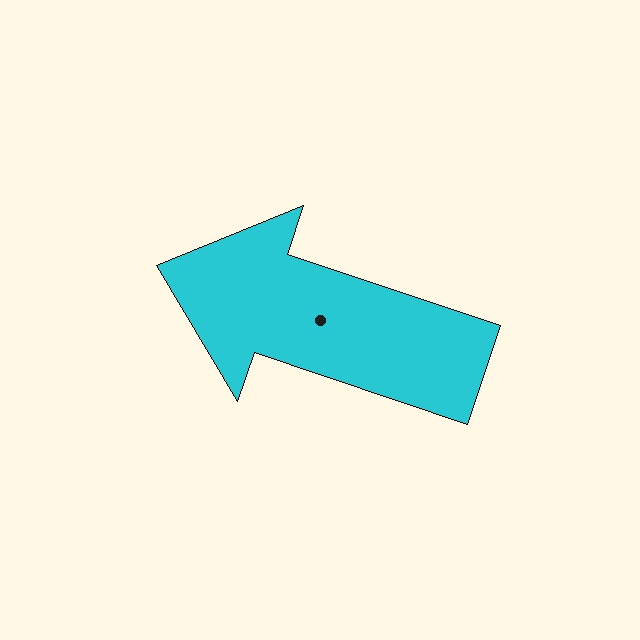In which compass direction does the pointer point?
West.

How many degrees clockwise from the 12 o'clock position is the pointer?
Approximately 289 degrees.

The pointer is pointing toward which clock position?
Roughly 10 o'clock.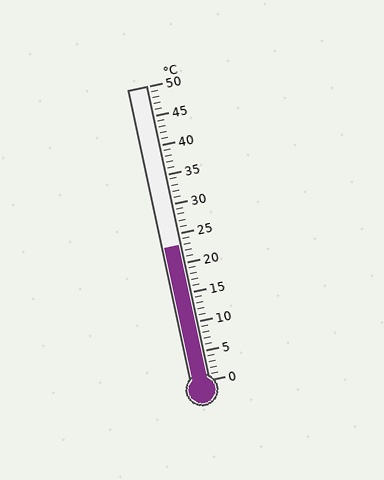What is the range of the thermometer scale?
The thermometer scale ranges from 0°C to 50°C.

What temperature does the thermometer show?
The thermometer shows approximately 23°C.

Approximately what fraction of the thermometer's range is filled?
The thermometer is filled to approximately 45% of its range.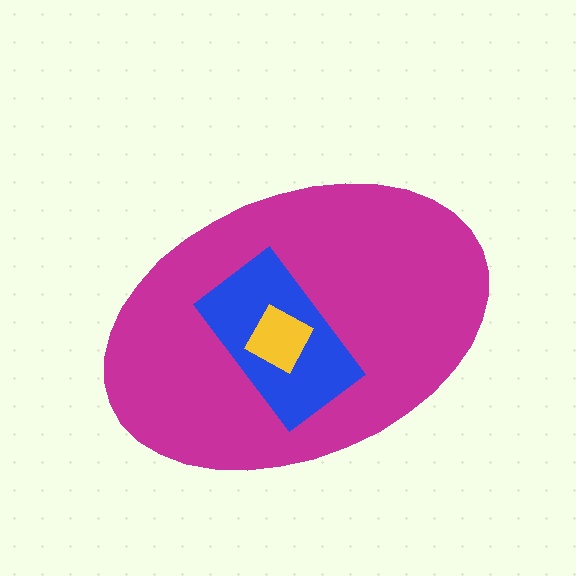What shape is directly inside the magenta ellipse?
The blue rectangle.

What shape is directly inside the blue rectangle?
The yellow diamond.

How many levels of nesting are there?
3.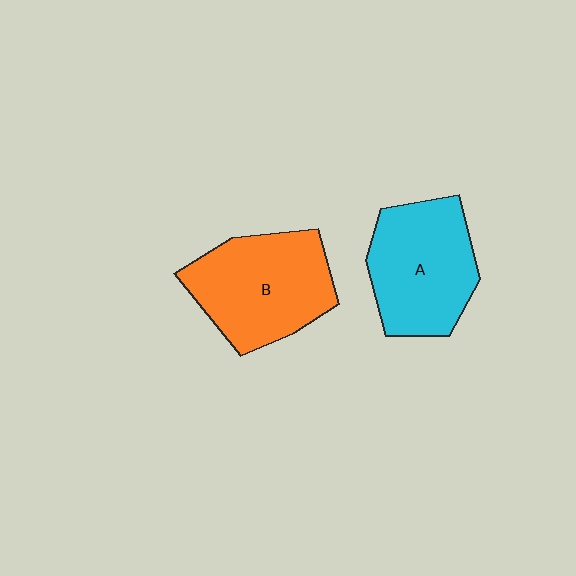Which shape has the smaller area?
Shape A (cyan).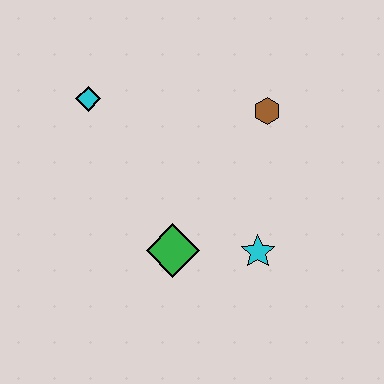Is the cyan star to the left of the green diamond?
No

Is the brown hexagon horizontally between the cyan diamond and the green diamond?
No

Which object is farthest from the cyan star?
The cyan diamond is farthest from the cyan star.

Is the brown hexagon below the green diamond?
No